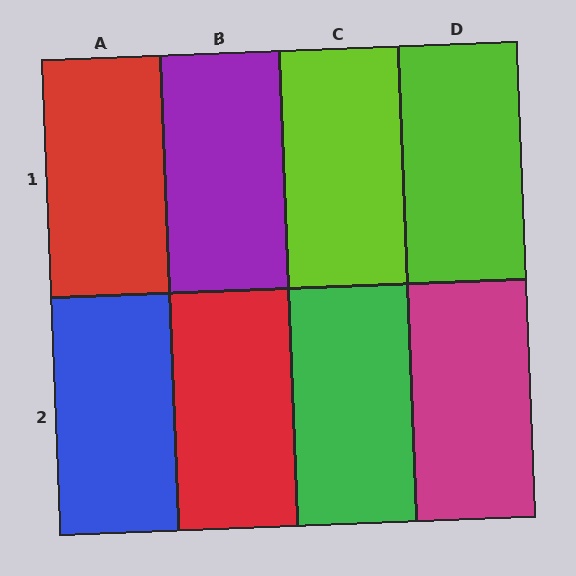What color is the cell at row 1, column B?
Purple.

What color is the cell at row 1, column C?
Lime.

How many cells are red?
2 cells are red.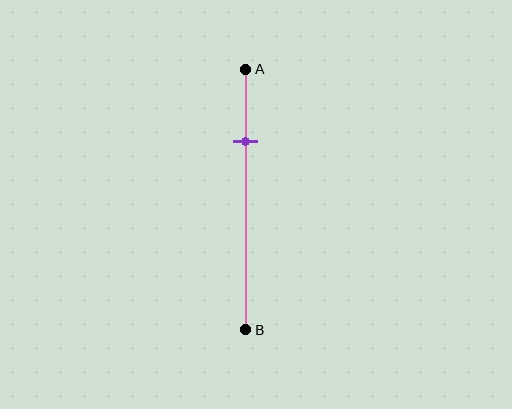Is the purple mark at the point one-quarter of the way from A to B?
Yes, the mark is approximately at the one-quarter point.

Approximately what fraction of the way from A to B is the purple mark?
The purple mark is approximately 30% of the way from A to B.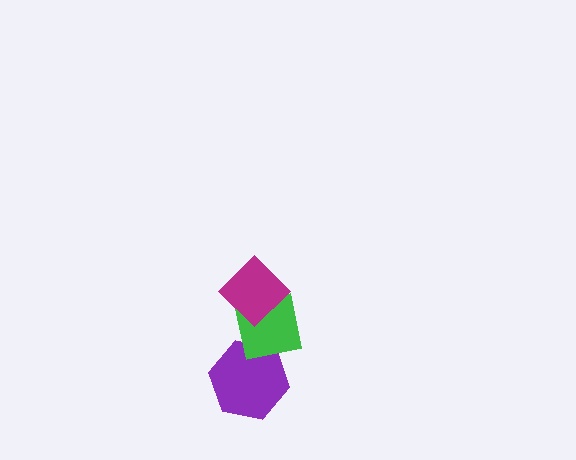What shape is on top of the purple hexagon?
The green square is on top of the purple hexagon.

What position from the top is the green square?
The green square is 2nd from the top.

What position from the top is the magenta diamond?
The magenta diamond is 1st from the top.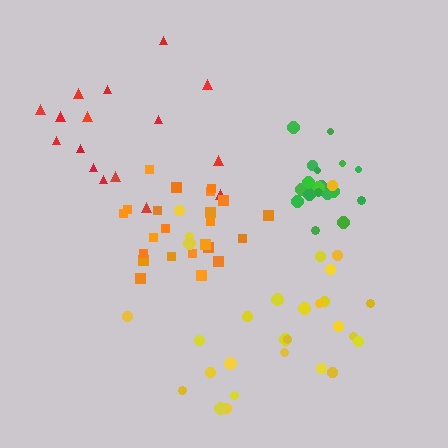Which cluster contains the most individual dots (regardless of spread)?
Yellow (30).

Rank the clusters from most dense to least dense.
green, orange, yellow, red.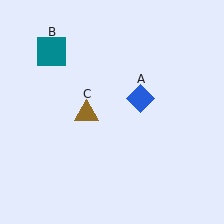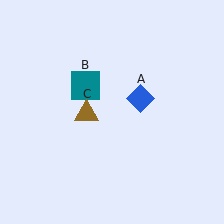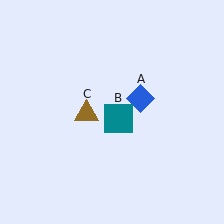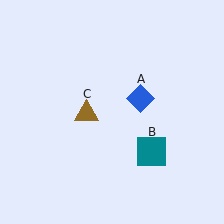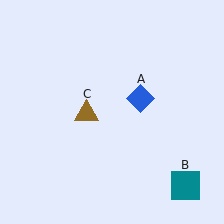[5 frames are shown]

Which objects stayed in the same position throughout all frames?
Blue diamond (object A) and brown triangle (object C) remained stationary.